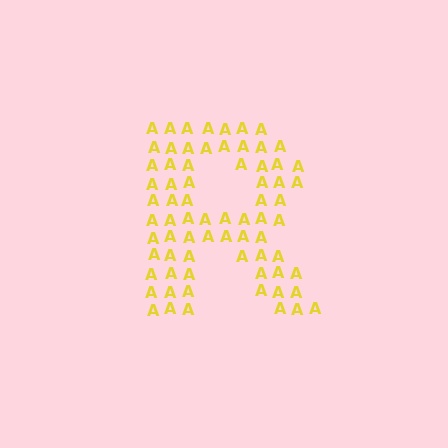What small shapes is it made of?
It is made of small letter A's.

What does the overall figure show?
The overall figure shows the letter R.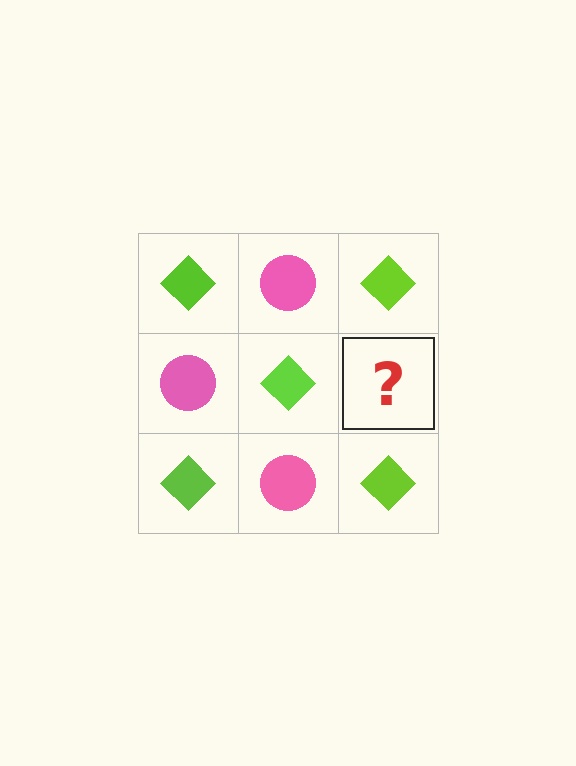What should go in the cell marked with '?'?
The missing cell should contain a pink circle.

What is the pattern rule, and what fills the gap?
The rule is that it alternates lime diamond and pink circle in a checkerboard pattern. The gap should be filled with a pink circle.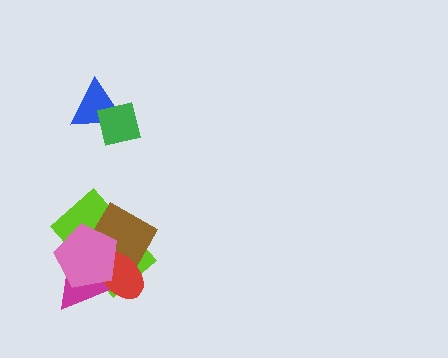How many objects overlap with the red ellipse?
4 objects overlap with the red ellipse.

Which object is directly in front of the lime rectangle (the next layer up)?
The magenta triangle is directly in front of the lime rectangle.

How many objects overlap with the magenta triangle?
4 objects overlap with the magenta triangle.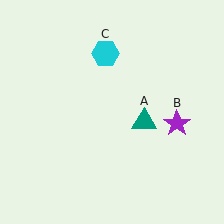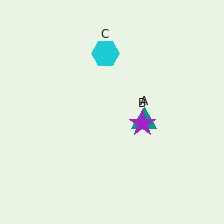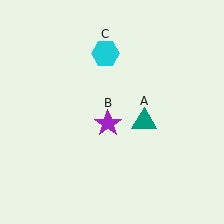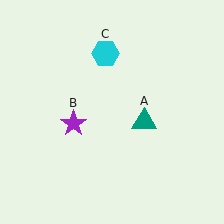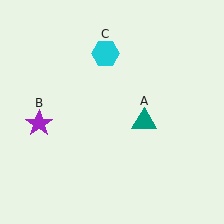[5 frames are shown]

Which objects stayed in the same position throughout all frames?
Teal triangle (object A) and cyan hexagon (object C) remained stationary.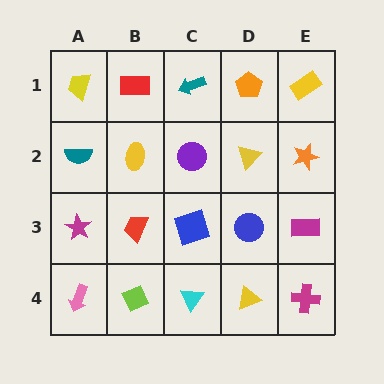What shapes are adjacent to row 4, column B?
A red trapezoid (row 3, column B), a pink arrow (row 4, column A), a cyan triangle (row 4, column C).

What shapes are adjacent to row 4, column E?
A magenta rectangle (row 3, column E), a yellow triangle (row 4, column D).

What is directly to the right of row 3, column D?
A magenta rectangle.